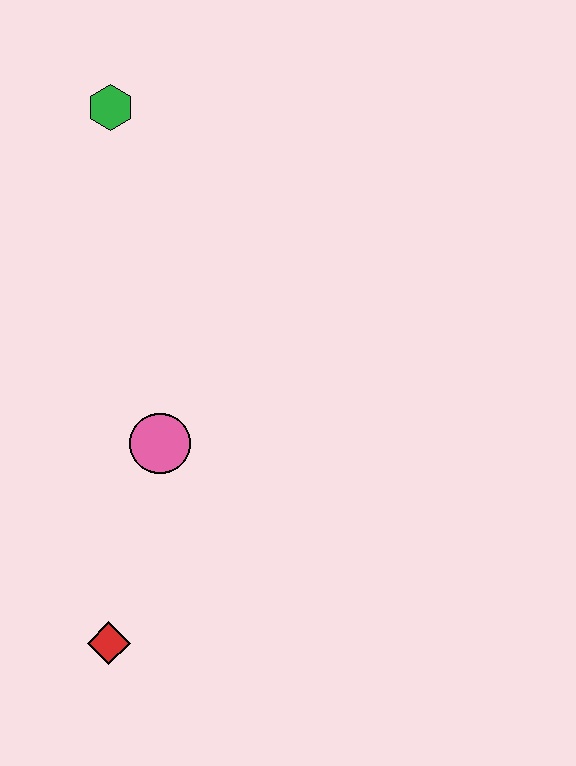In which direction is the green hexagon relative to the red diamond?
The green hexagon is above the red diamond.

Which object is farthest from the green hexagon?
The red diamond is farthest from the green hexagon.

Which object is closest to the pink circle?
The red diamond is closest to the pink circle.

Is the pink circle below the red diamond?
No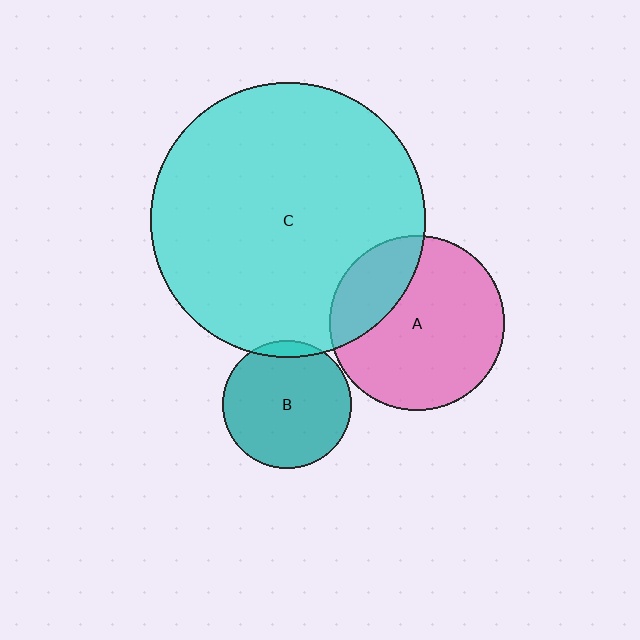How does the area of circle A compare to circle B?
Approximately 1.9 times.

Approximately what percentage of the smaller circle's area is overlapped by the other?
Approximately 5%.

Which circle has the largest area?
Circle C (cyan).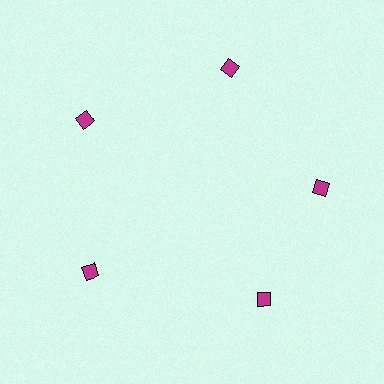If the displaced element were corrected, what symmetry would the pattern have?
It would have 5-fold rotational symmetry — the pattern would map onto itself every 72 degrees.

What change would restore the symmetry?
The symmetry would be restored by rotating it back into even spacing with its neighbors so that all 5 diamonds sit at equal angles and equal distance from the center.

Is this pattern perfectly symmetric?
No. The 5 magenta diamonds are arranged in a ring, but one element near the 5 o'clock position is rotated out of alignment along the ring, breaking the 5-fold rotational symmetry.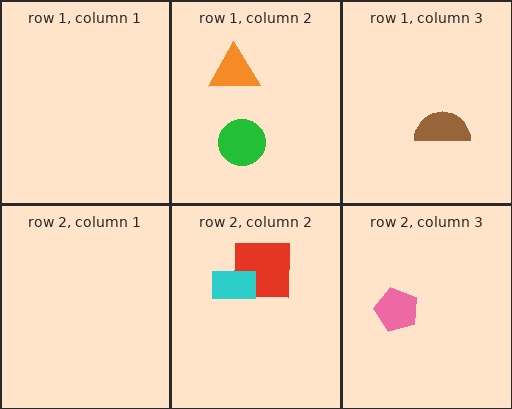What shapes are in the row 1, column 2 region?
The green circle, the orange triangle.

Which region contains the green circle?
The row 1, column 2 region.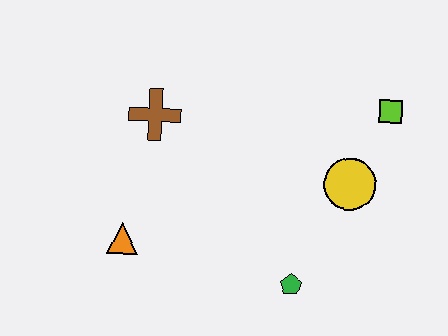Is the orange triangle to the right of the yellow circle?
No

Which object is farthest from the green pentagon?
The brown cross is farthest from the green pentagon.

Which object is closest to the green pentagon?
The yellow circle is closest to the green pentagon.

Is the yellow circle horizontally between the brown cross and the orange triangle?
No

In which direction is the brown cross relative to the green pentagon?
The brown cross is above the green pentagon.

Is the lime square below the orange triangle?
No